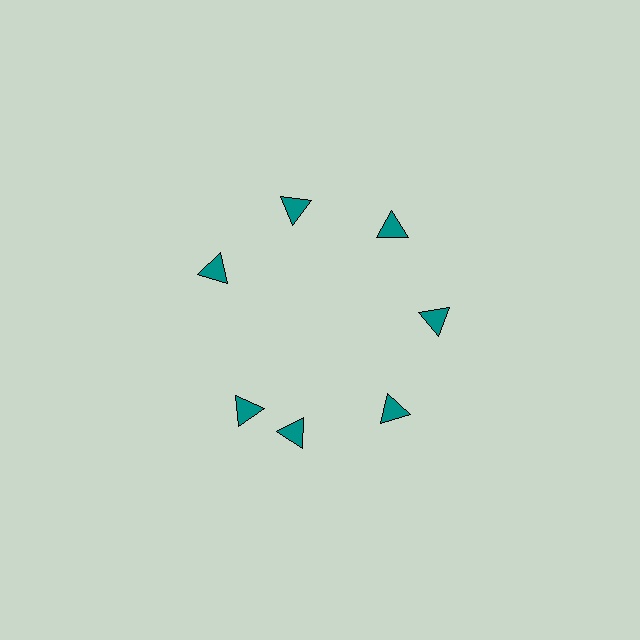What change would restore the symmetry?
The symmetry would be restored by rotating it back into even spacing with its neighbors so that all 7 triangles sit at equal angles and equal distance from the center.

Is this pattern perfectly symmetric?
No. The 7 teal triangles are arranged in a ring, but one element near the 8 o'clock position is rotated out of alignment along the ring, breaking the 7-fold rotational symmetry.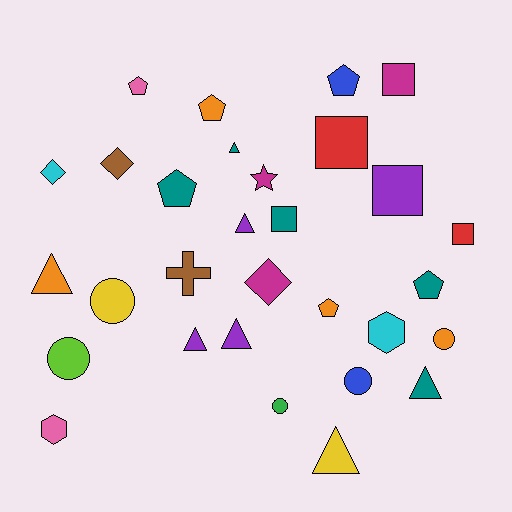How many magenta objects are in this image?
There are 3 magenta objects.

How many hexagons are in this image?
There are 2 hexagons.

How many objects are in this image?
There are 30 objects.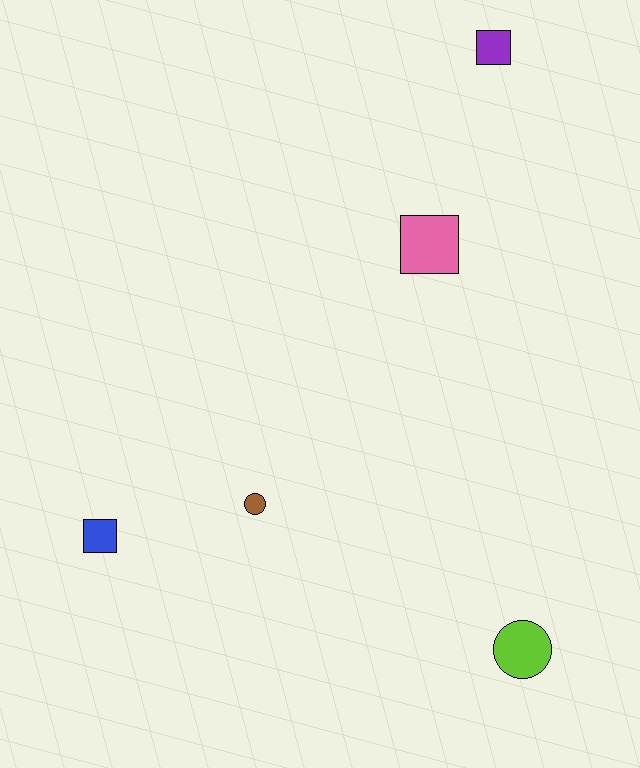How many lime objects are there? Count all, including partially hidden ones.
There is 1 lime object.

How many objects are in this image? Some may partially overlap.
There are 5 objects.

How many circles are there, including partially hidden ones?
There are 2 circles.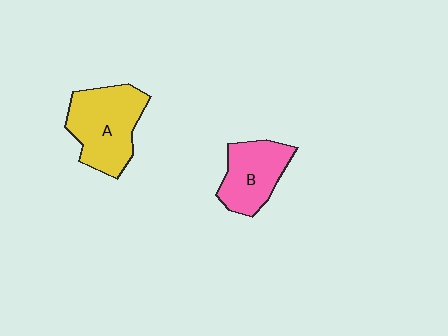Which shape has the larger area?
Shape A (yellow).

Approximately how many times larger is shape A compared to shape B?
Approximately 1.3 times.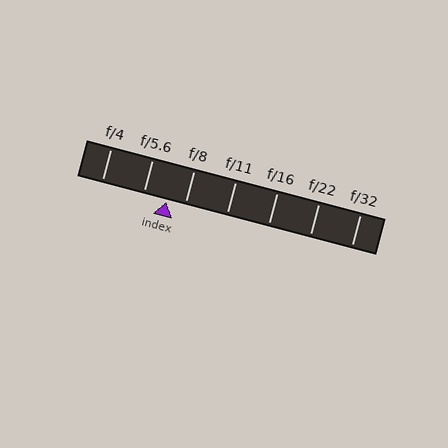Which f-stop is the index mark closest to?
The index mark is closest to f/8.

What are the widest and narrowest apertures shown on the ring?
The widest aperture shown is f/4 and the narrowest is f/32.